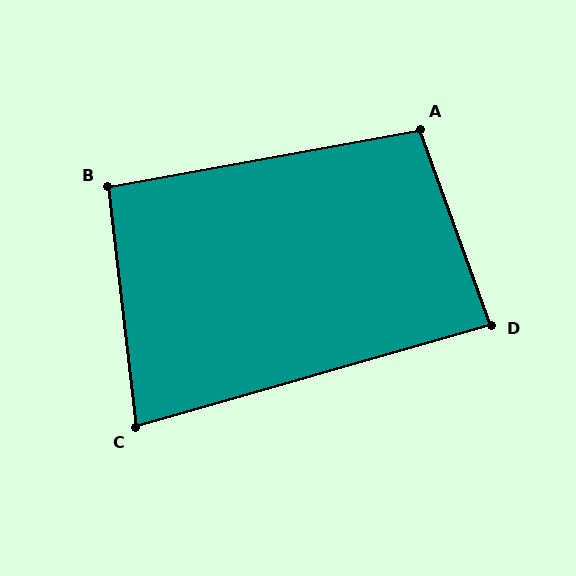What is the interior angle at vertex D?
Approximately 86 degrees (approximately right).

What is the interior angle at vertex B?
Approximately 94 degrees (approximately right).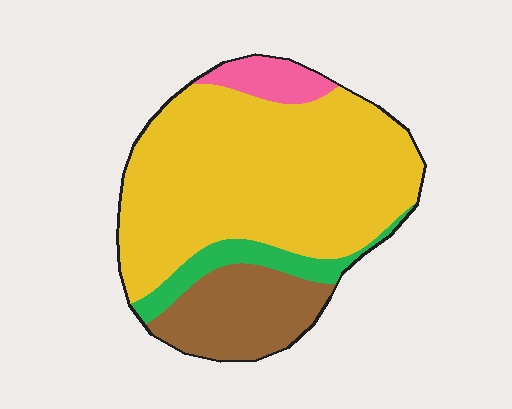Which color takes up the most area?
Yellow, at roughly 65%.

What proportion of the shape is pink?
Pink covers about 5% of the shape.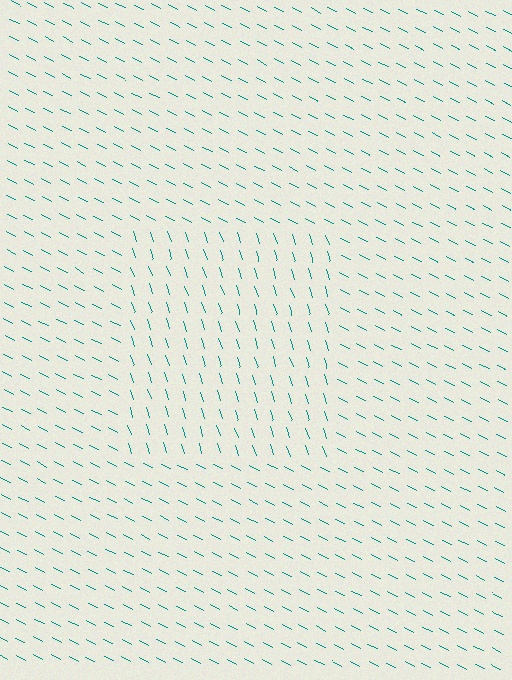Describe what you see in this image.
The image is filled with small teal line segments. A rectangle region in the image has lines oriented differently from the surrounding lines, creating a visible texture boundary.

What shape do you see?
I see a rectangle.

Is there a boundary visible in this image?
Yes, there is a texture boundary formed by a change in line orientation.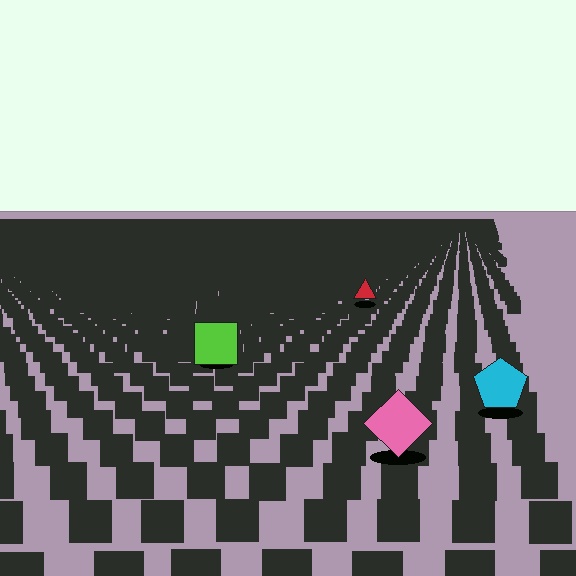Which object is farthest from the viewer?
The red triangle is farthest from the viewer. It appears smaller and the ground texture around it is denser.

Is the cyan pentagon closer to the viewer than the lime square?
Yes. The cyan pentagon is closer — you can tell from the texture gradient: the ground texture is coarser near it.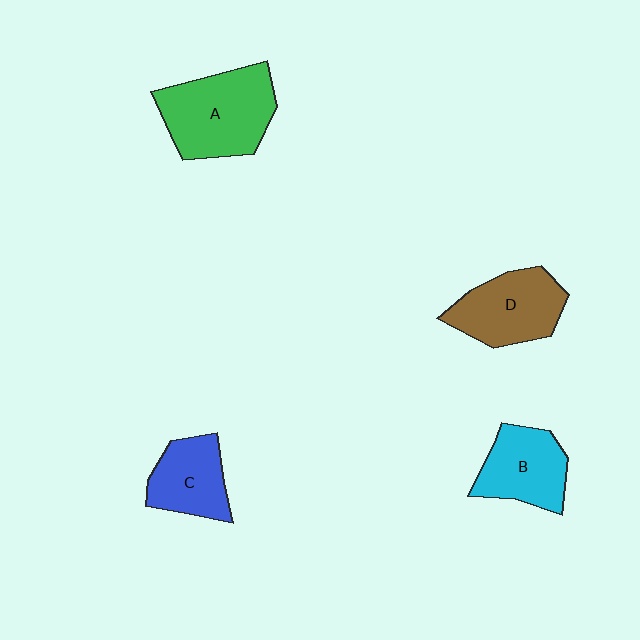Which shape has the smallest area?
Shape C (blue).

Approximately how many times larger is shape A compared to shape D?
Approximately 1.3 times.